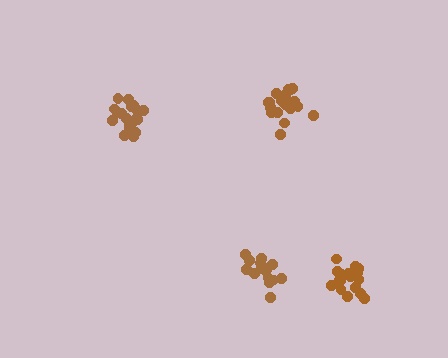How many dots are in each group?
Group 1: 19 dots, Group 2: 16 dots, Group 3: 18 dots, Group 4: 20 dots (73 total).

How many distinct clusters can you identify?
There are 4 distinct clusters.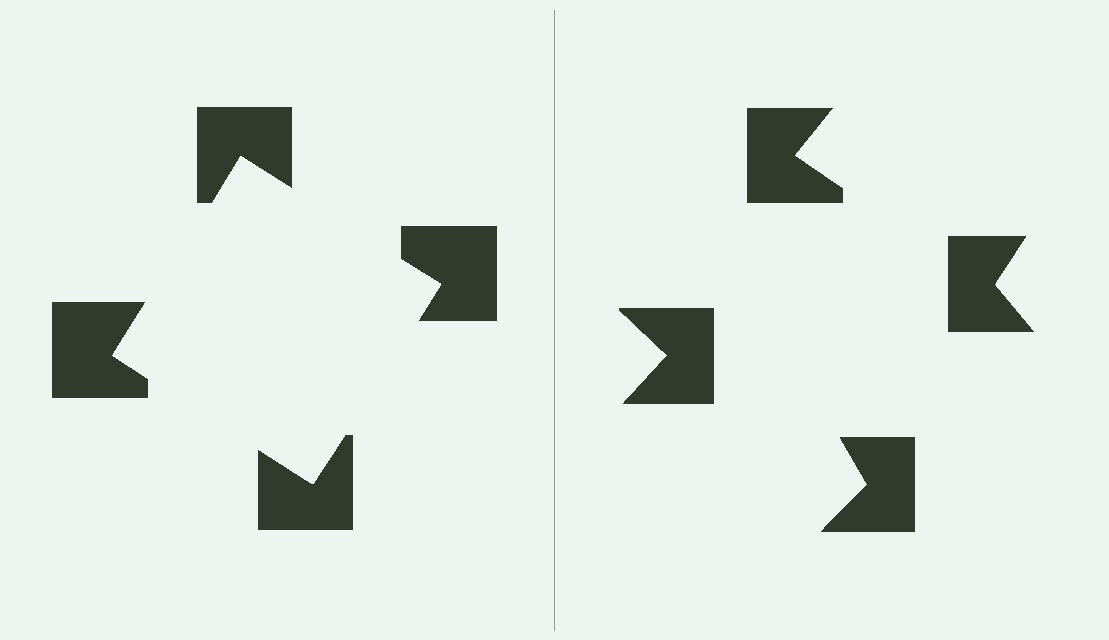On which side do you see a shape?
An illusory square appears on the left side. On the right side the wedge cuts are rotated, so no coherent shape forms.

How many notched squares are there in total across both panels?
8 — 4 on each side.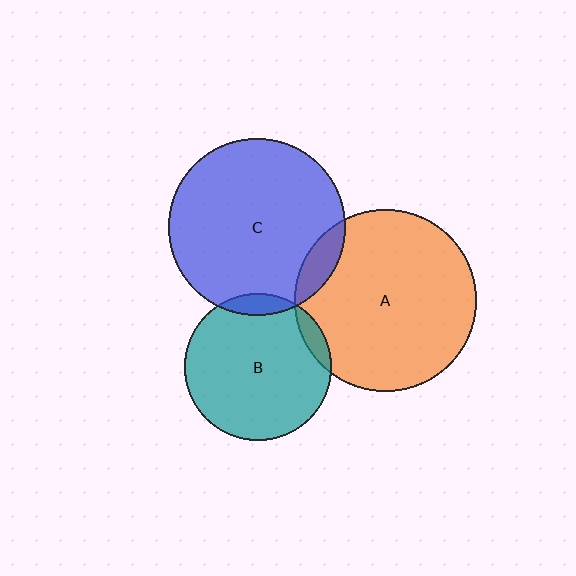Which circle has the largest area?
Circle A (orange).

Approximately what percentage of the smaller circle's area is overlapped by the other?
Approximately 5%.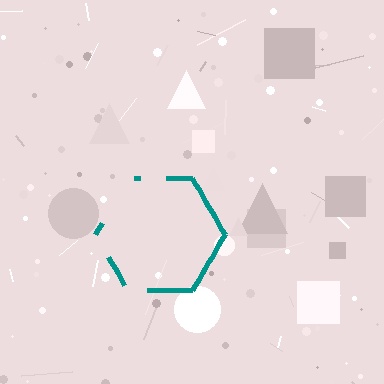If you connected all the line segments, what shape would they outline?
They would outline a hexagon.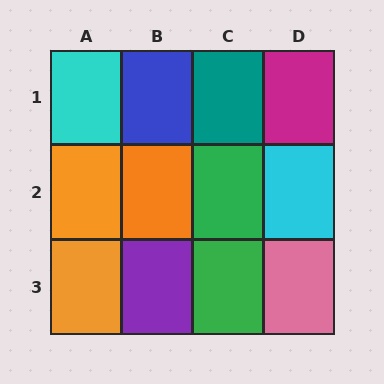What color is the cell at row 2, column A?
Orange.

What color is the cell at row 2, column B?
Orange.